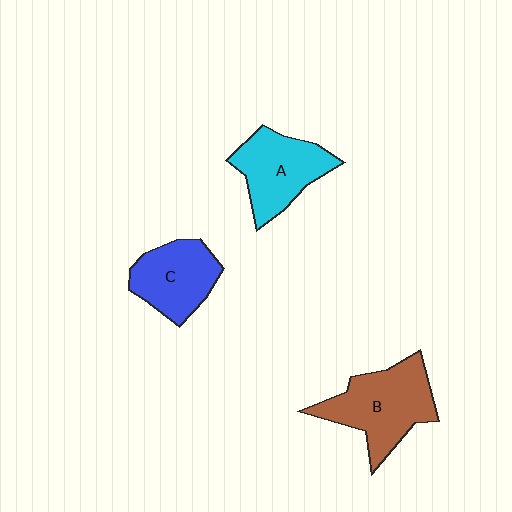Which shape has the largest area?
Shape B (brown).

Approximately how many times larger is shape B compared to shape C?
Approximately 1.3 times.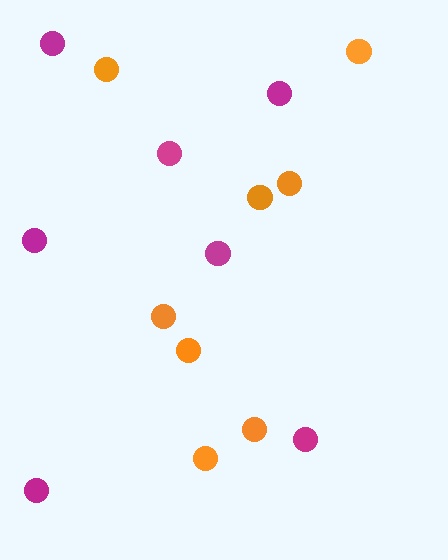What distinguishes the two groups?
There are 2 groups: one group of magenta circles (7) and one group of orange circles (8).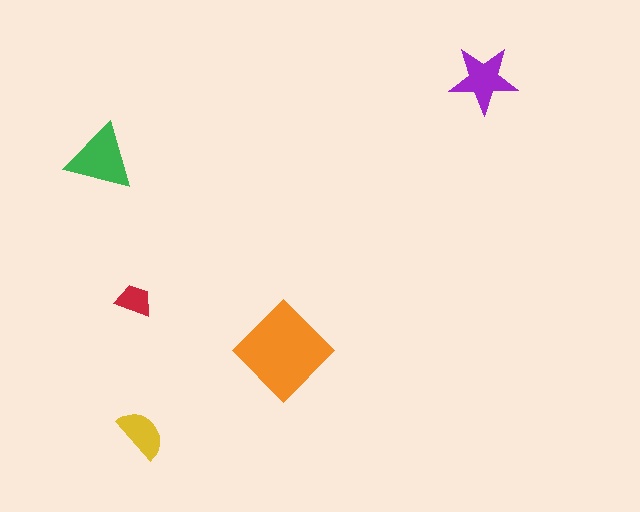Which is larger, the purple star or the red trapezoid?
The purple star.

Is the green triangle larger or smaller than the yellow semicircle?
Larger.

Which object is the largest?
The orange diamond.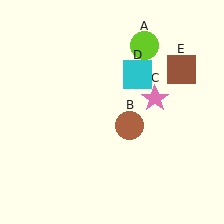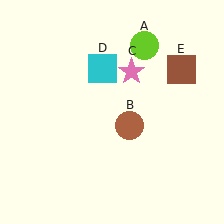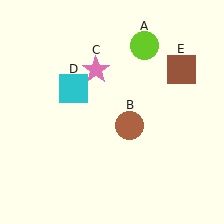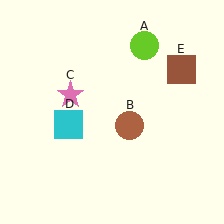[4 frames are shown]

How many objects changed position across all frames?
2 objects changed position: pink star (object C), cyan square (object D).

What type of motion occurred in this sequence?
The pink star (object C), cyan square (object D) rotated counterclockwise around the center of the scene.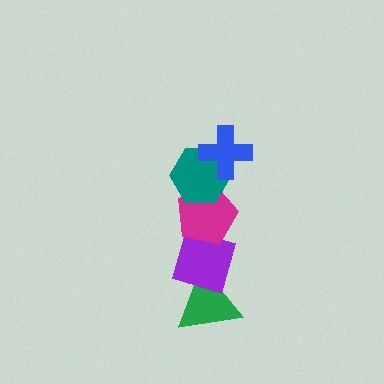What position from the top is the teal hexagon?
The teal hexagon is 2nd from the top.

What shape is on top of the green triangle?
The purple diamond is on top of the green triangle.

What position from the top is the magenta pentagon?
The magenta pentagon is 3rd from the top.